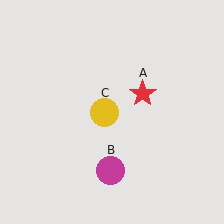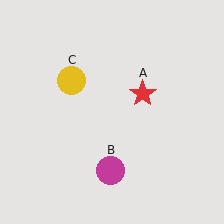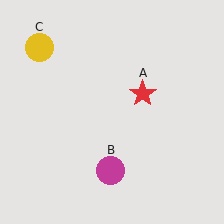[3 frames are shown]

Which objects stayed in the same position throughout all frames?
Red star (object A) and magenta circle (object B) remained stationary.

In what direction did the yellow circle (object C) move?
The yellow circle (object C) moved up and to the left.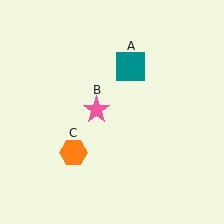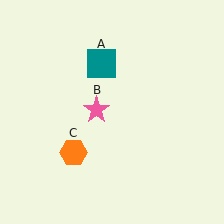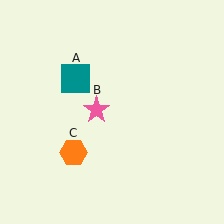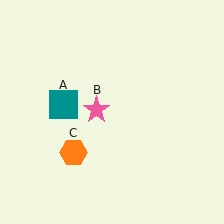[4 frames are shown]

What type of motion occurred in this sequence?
The teal square (object A) rotated counterclockwise around the center of the scene.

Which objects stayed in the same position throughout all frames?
Pink star (object B) and orange hexagon (object C) remained stationary.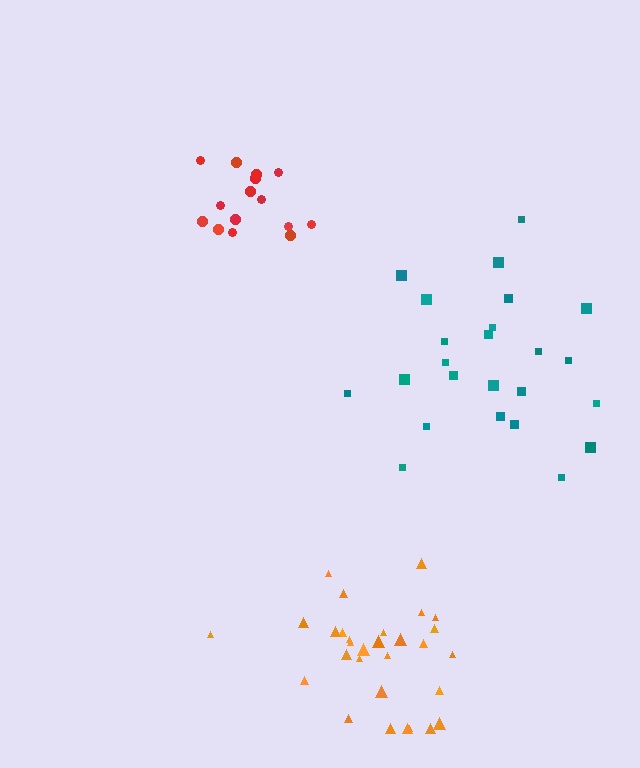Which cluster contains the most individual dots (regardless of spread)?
Orange (30).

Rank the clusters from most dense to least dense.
red, orange, teal.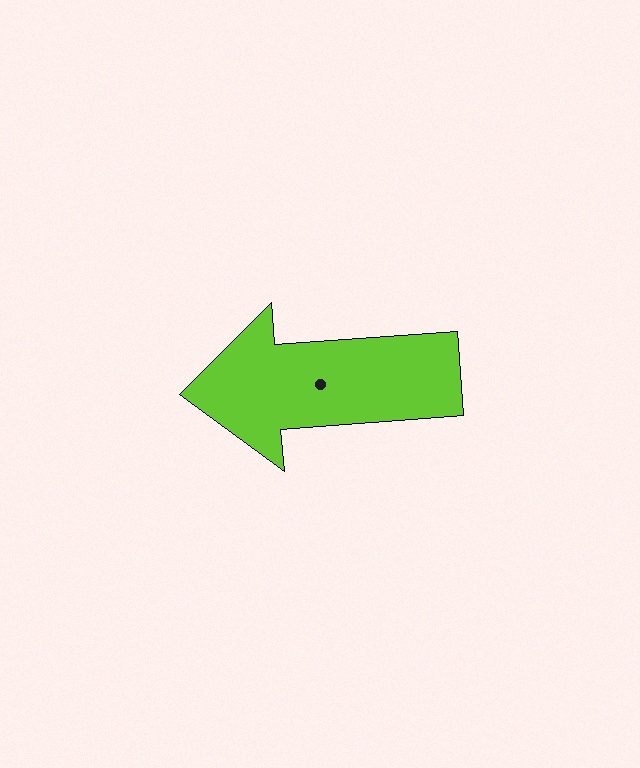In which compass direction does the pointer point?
West.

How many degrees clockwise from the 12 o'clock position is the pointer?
Approximately 266 degrees.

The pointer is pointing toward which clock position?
Roughly 9 o'clock.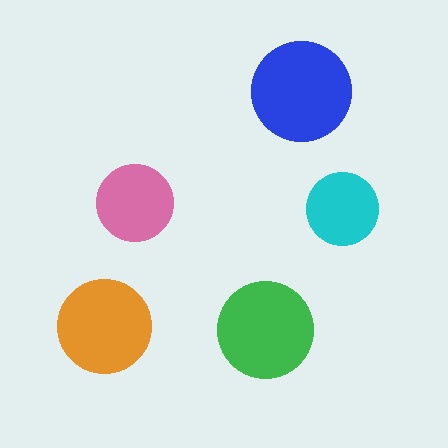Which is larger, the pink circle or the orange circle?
The orange one.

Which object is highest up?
The blue circle is topmost.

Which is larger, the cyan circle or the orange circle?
The orange one.